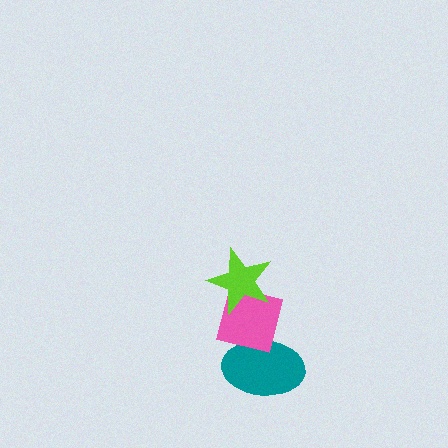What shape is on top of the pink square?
The lime star is on top of the pink square.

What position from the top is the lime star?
The lime star is 1st from the top.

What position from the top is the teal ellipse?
The teal ellipse is 3rd from the top.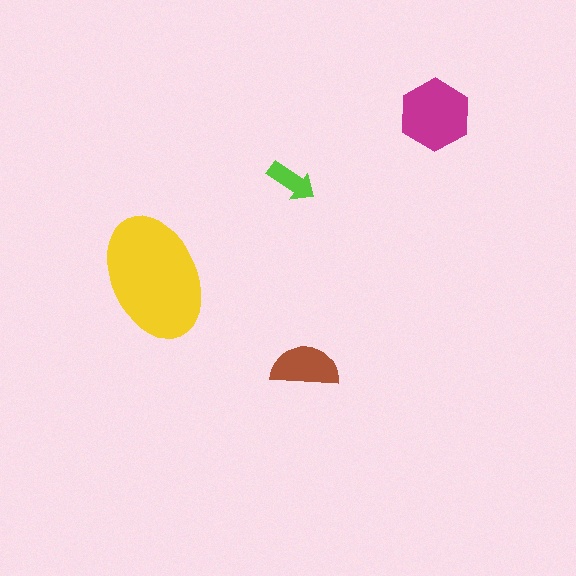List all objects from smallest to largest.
The lime arrow, the brown semicircle, the magenta hexagon, the yellow ellipse.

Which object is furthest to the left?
The yellow ellipse is leftmost.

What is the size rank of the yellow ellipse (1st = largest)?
1st.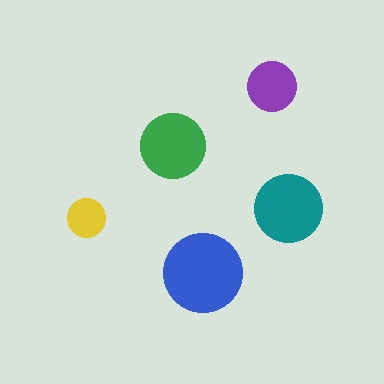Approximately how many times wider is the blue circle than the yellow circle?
About 2 times wider.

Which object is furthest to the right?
The teal circle is rightmost.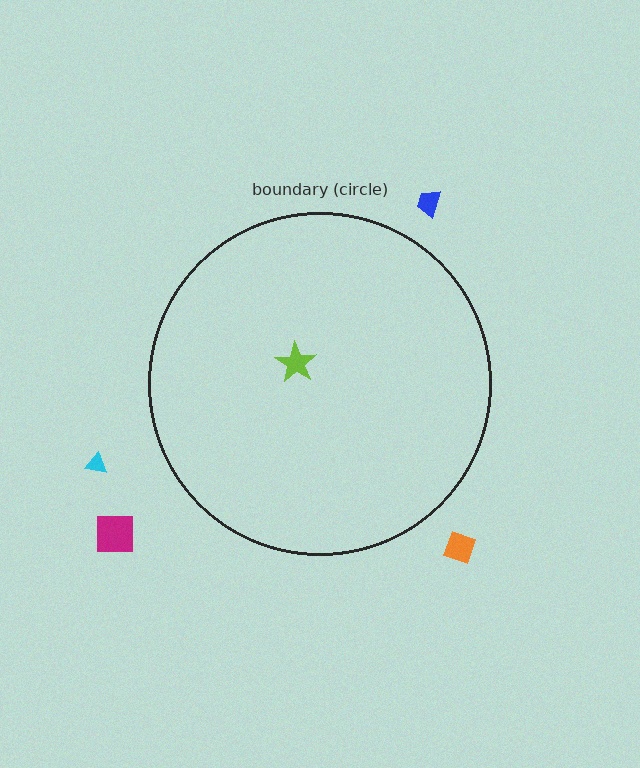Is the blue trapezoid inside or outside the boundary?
Outside.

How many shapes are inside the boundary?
1 inside, 4 outside.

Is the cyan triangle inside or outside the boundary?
Outside.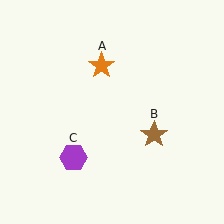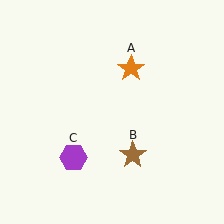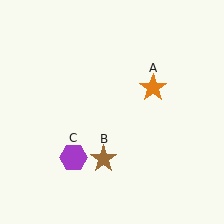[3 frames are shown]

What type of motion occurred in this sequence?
The orange star (object A), brown star (object B) rotated clockwise around the center of the scene.